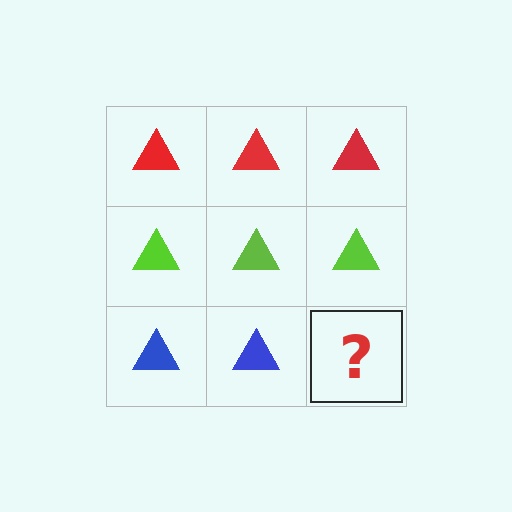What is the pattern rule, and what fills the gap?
The rule is that each row has a consistent color. The gap should be filled with a blue triangle.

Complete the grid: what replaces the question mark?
The question mark should be replaced with a blue triangle.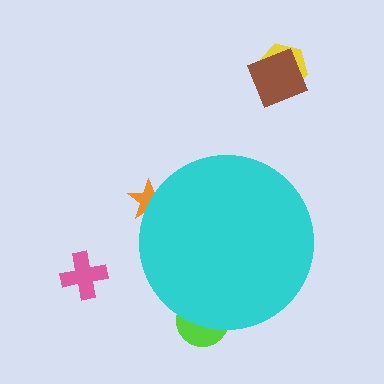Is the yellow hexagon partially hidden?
No, the yellow hexagon is fully visible.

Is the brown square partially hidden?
No, the brown square is fully visible.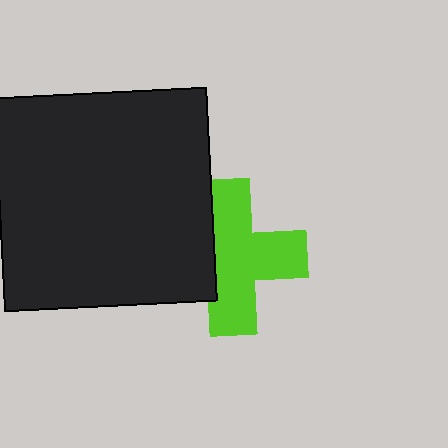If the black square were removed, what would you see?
You would see the complete lime cross.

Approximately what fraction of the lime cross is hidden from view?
Roughly 30% of the lime cross is hidden behind the black square.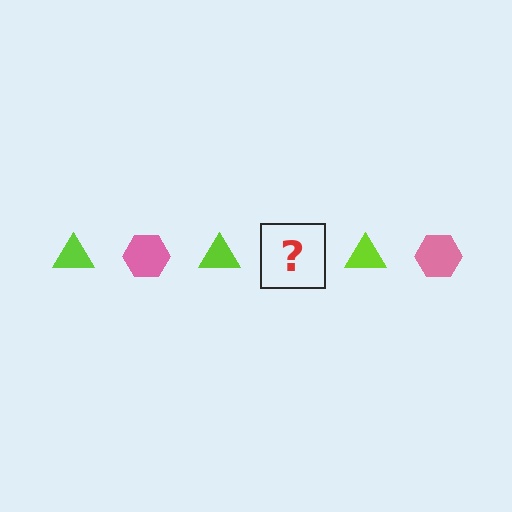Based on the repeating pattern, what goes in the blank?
The blank should be a pink hexagon.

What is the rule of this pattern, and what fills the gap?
The rule is that the pattern alternates between lime triangle and pink hexagon. The gap should be filled with a pink hexagon.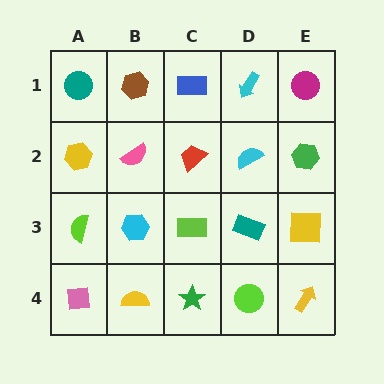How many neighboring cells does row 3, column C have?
4.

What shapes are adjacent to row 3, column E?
A green hexagon (row 2, column E), a yellow arrow (row 4, column E), a teal rectangle (row 3, column D).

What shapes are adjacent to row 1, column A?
A yellow hexagon (row 2, column A), a brown hexagon (row 1, column B).